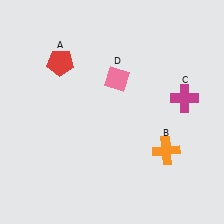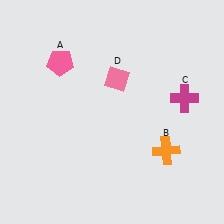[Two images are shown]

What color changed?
The pentagon (A) changed from red in Image 1 to pink in Image 2.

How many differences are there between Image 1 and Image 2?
There is 1 difference between the two images.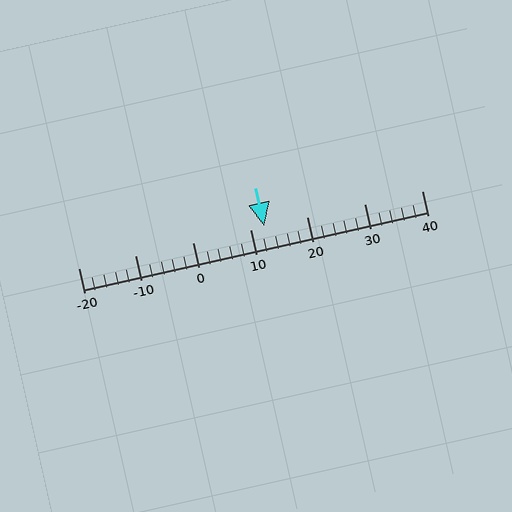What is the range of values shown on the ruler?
The ruler shows values from -20 to 40.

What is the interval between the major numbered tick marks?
The major tick marks are spaced 10 units apart.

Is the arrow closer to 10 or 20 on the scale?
The arrow is closer to 10.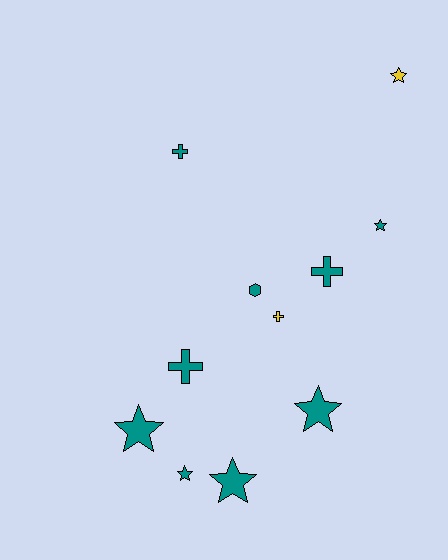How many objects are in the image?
There are 11 objects.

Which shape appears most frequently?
Star, with 6 objects.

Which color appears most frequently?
Teal, with 9 objects.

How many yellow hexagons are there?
There are no yellow hexagons.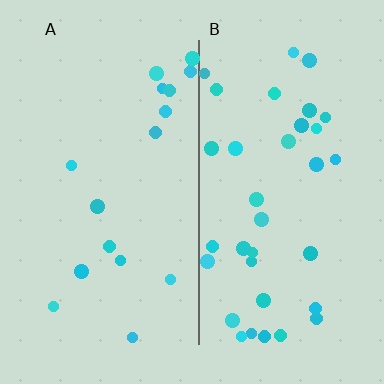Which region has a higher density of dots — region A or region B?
B (the right).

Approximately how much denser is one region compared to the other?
Approximately 2.2× — region B over region A.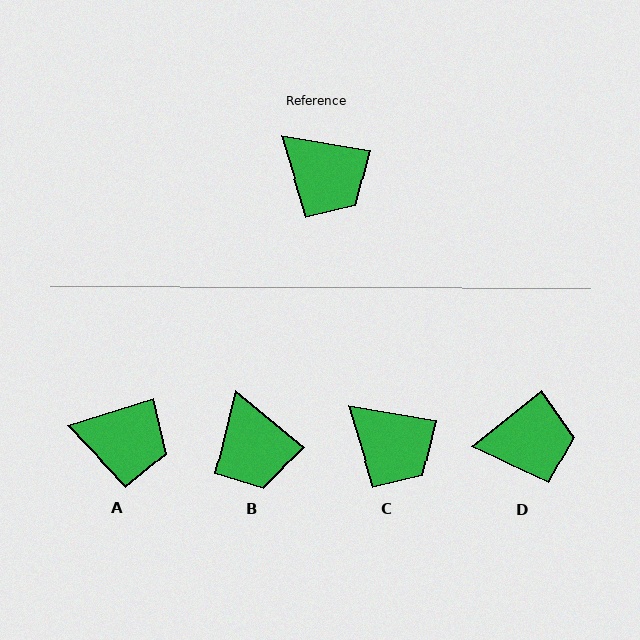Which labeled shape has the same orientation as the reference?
C.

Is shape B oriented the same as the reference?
No, it is off by about 30 degrees.